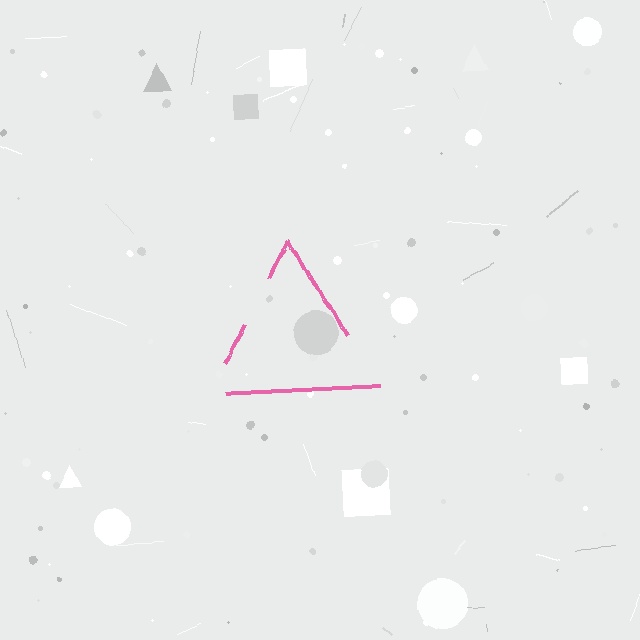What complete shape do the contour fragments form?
The contour fragments form a triangle.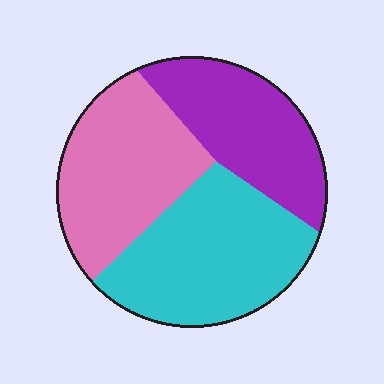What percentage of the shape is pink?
Pink covers about 35% of the shape.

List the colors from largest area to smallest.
From largest to smallest: cyan, pink, purple.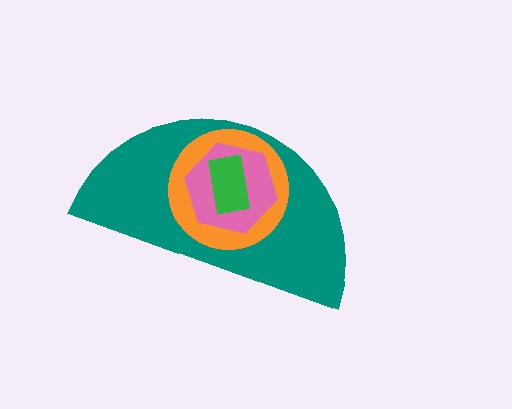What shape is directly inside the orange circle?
The pink hexagon.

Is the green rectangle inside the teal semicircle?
Yes.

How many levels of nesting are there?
4.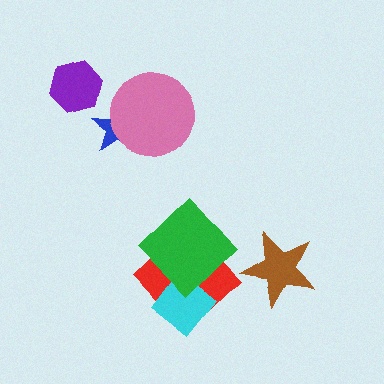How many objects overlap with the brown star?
0 objects overlap with the brown star.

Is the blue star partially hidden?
Yes, it is partially covered by another shape.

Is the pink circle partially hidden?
No, no other shape covers it.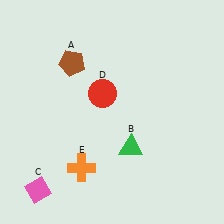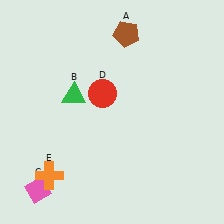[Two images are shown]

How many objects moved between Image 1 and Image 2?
3 objects moved between the two images.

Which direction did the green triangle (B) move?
The green triangle (B) moved left.